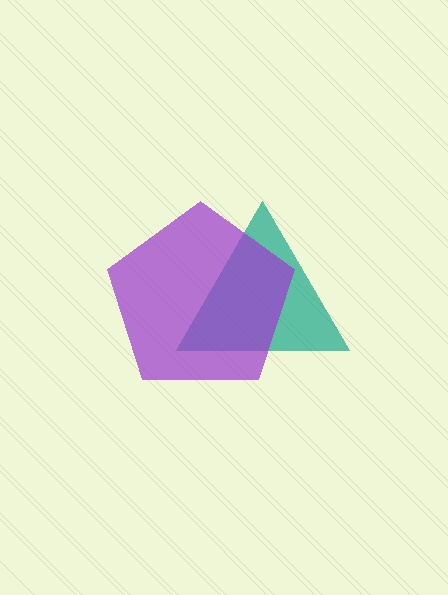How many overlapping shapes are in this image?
There are 2 overlapping shapes in the image.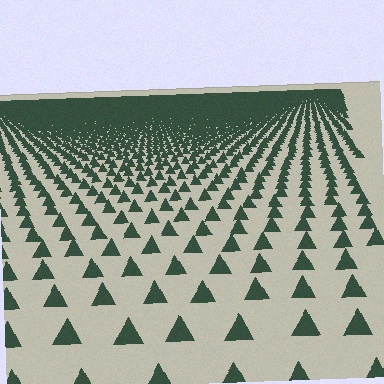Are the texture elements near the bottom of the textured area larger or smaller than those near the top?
Larger. Near the bottom, elements are closer to the viewer and appear at a bigger on-screen size.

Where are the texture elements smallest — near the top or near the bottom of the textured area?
Near the top.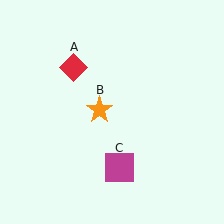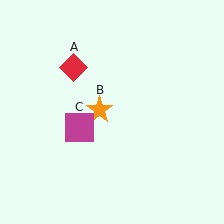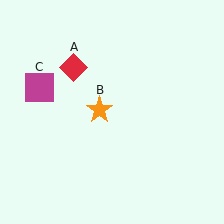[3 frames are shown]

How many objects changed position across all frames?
1 object changed position: magenta square (object C).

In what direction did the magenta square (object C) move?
The magenta square (object C) moved up and to the left.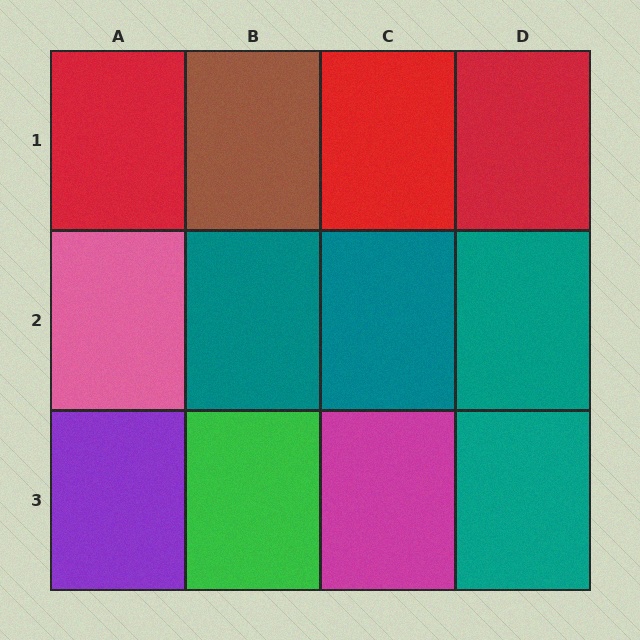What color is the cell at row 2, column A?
Pink.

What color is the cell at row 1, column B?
Brown.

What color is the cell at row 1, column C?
Red.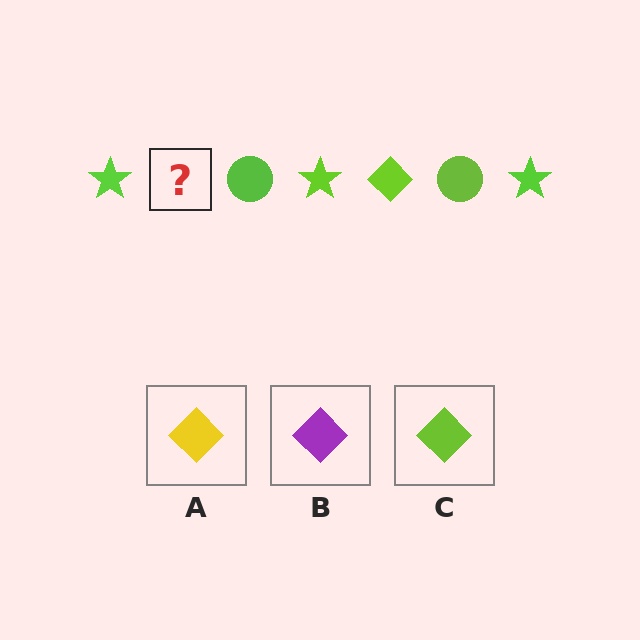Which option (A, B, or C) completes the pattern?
C.